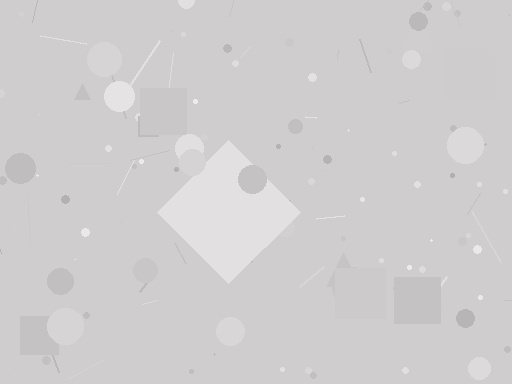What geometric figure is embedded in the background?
A diamond is embedded in the background.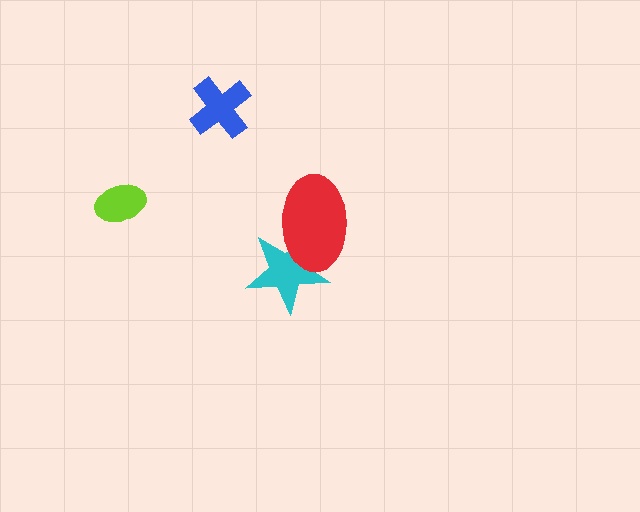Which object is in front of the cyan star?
The red ellipse is in front of the cyan star.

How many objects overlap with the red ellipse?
1 object overlaps with the red ellipse.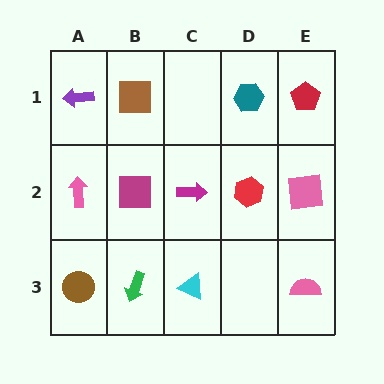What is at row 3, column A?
A brown circle.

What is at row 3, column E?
A pink semicircle.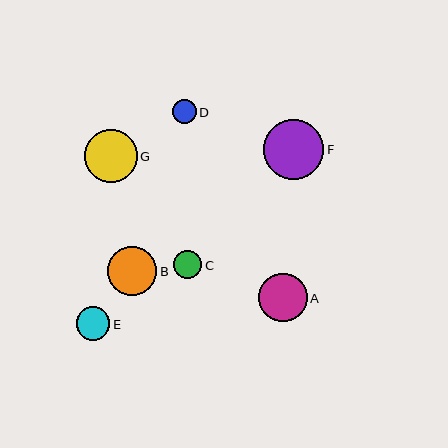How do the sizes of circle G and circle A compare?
Circle G and circle A are approximately the same size.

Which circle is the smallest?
Circle D is the smallest with a size of approximately 24 pixels.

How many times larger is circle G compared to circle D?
Circle G is approximately 2.2 times the size of circle D.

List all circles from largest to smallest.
From largest to smallest: F, G, B, A, E, C, D.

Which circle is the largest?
Circle F is the largest with a size of approximately 60 pixels.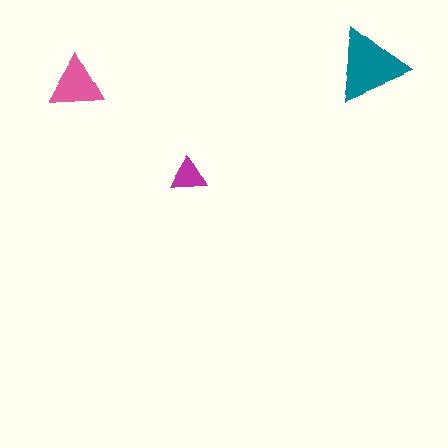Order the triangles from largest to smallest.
the teal one, the pink one, the magenta one.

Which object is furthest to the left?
The pink triangle is leftmost.